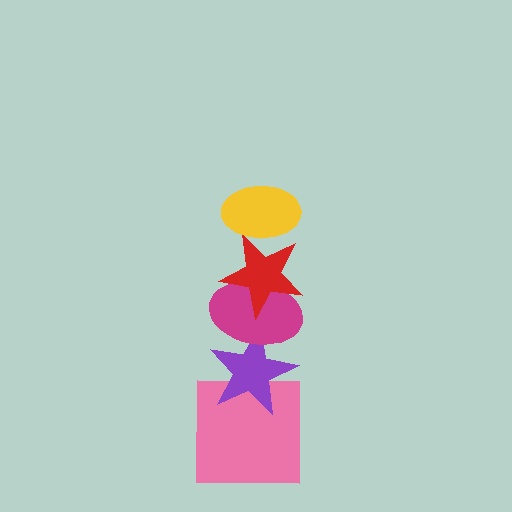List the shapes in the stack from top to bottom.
From top to bottom: the yellow ellipse, the red star, the magenta ellipse, the purple star, the pink square.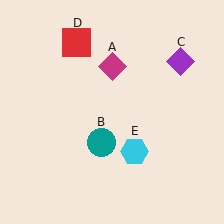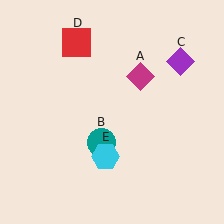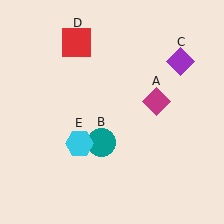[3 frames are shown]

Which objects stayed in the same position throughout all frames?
Teal circle (object B) and purple diamond (object C) and red square (object D) remained stationary.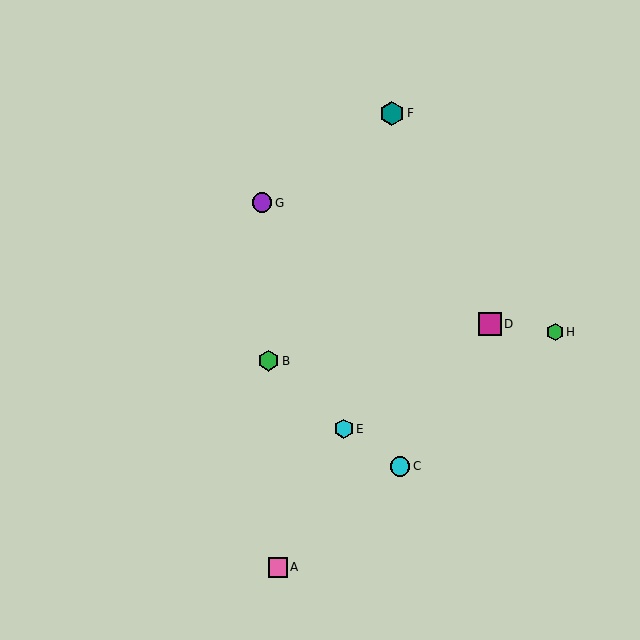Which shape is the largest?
The teal hexagon (labeled F) is the largest.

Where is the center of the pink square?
The center of the pink square is at (278, 567).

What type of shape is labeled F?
Shape F is a teal hexagon.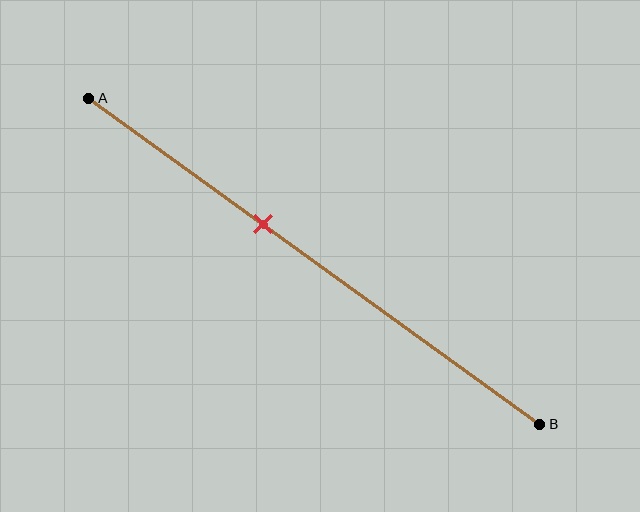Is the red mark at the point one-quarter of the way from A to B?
No, the mark is at about 40% from A, not at the 25% one-quarter point.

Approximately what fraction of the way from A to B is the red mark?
The red mark is approximately 40% of the way from A to B.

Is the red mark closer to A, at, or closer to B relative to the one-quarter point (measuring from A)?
The red mark is closer to point B than the one-quarter point of segment AB.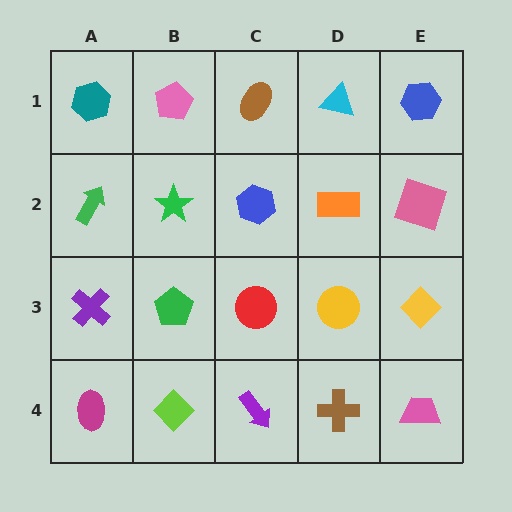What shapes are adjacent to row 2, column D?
A cyan triangle (row 1, column D), a yellow circle (row 3, column D), a blue hexagon (row 2, column C), a pink square (row 2, column E).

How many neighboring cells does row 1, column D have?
3.